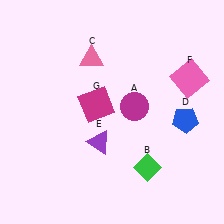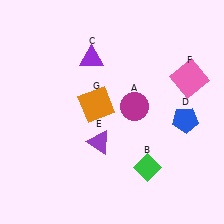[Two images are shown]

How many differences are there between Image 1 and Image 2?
There are 2 differences between the two images.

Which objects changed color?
C changed from pink to purple. G changed from magenta to orange.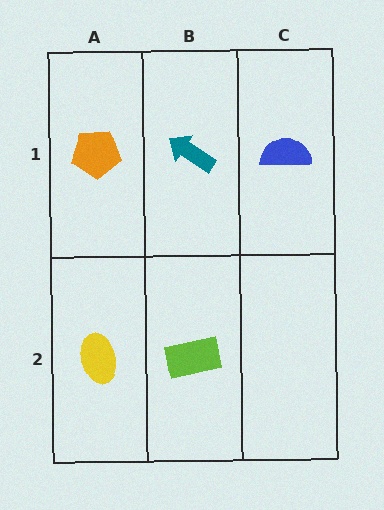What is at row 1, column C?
A blue semicircle.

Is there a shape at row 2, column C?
No, that cell is empty.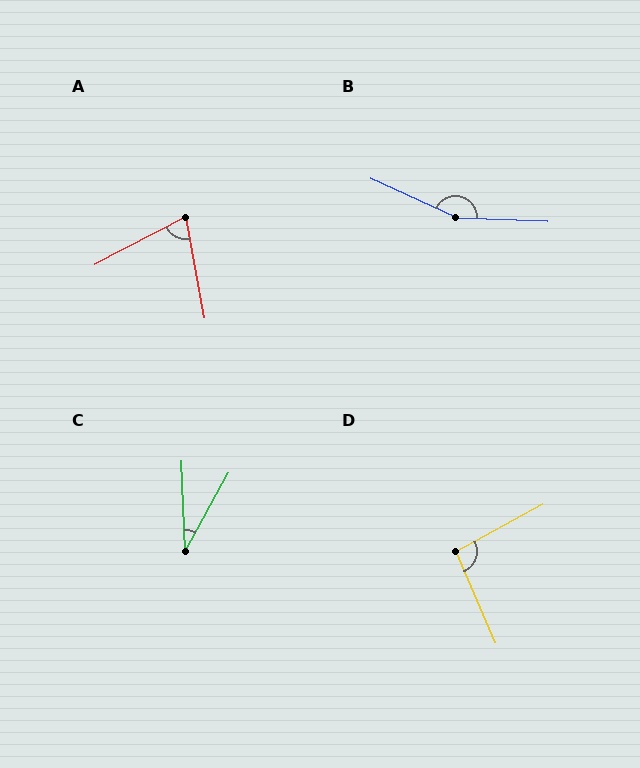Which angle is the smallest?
C, at approximately 31 degrees.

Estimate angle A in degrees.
Approximately 73 degrees.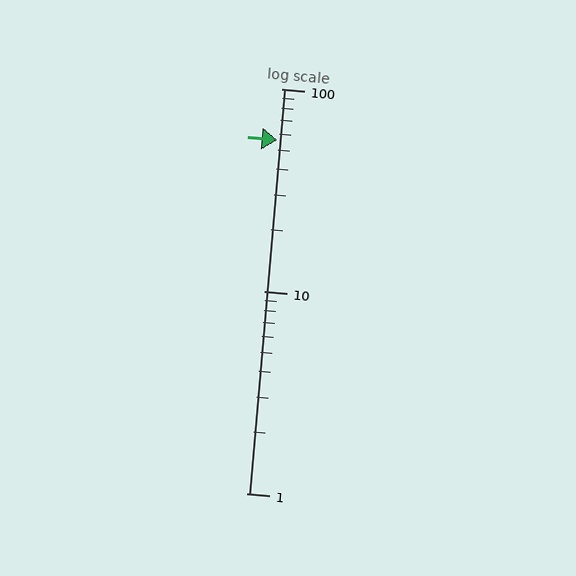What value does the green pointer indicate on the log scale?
The pointer indicates approximately 56.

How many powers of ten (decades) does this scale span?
The scale spans 2 decades, from 1 to 100.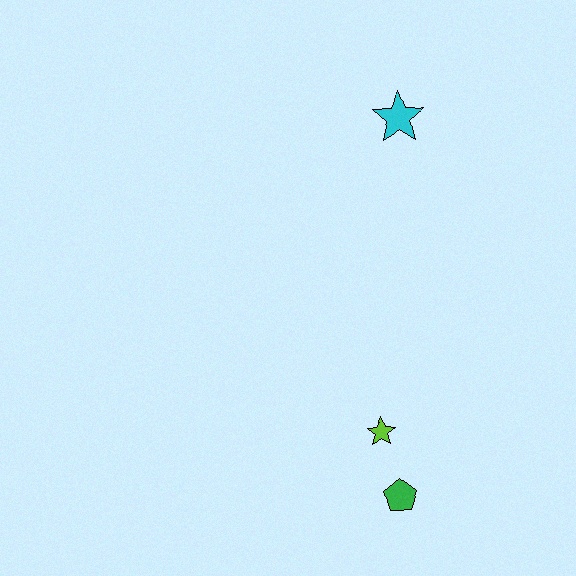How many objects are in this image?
There are 3 objects.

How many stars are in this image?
There are 2 stars.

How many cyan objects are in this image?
There is 1 cyan object.